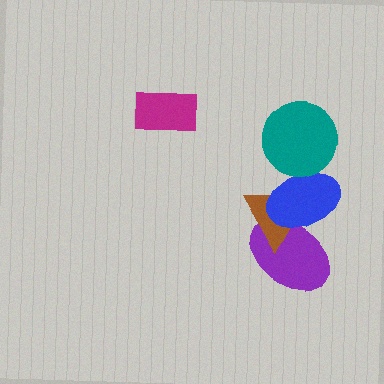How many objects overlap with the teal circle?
1 object overlaps with the teal circle.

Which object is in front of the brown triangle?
The blue ellipse is in front of the brown triangle.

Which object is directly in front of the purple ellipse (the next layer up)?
The brown triangle is directly in front of the purple ellipse.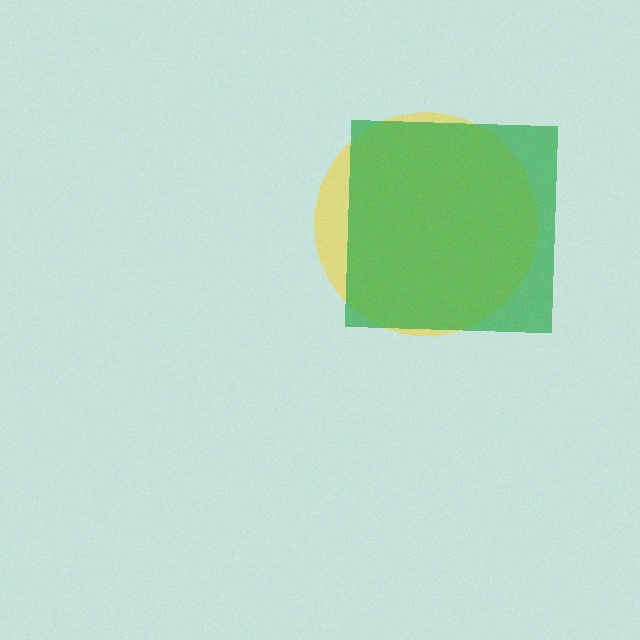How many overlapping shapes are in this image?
There are 2 overlapping shapes in the image.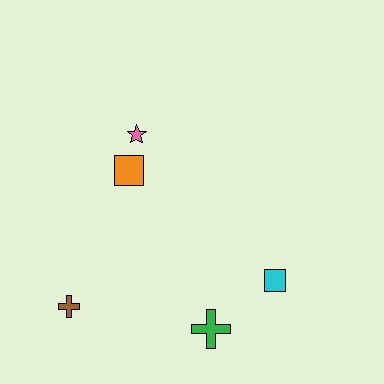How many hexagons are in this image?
There are no hexagons.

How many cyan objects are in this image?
There is 1 cyan object.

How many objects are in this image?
There are 5 objects.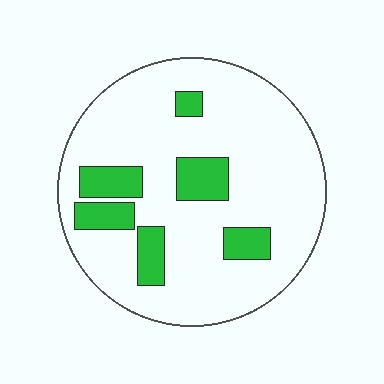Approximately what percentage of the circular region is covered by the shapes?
Approximately 20%.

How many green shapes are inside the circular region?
6.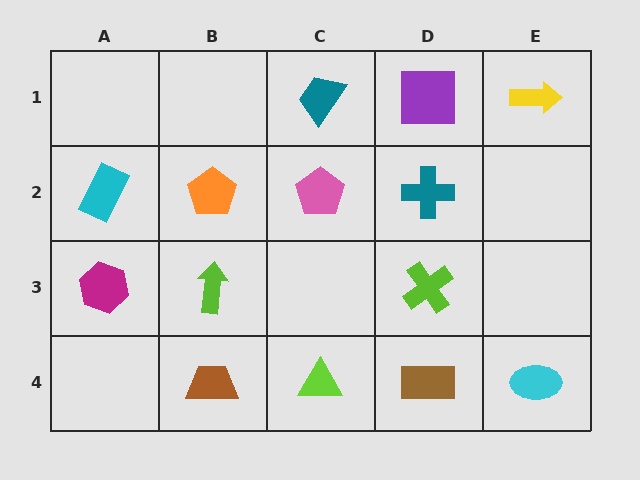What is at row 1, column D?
A purple square.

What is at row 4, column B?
A brown trapezoid.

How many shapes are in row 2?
4 shapes.